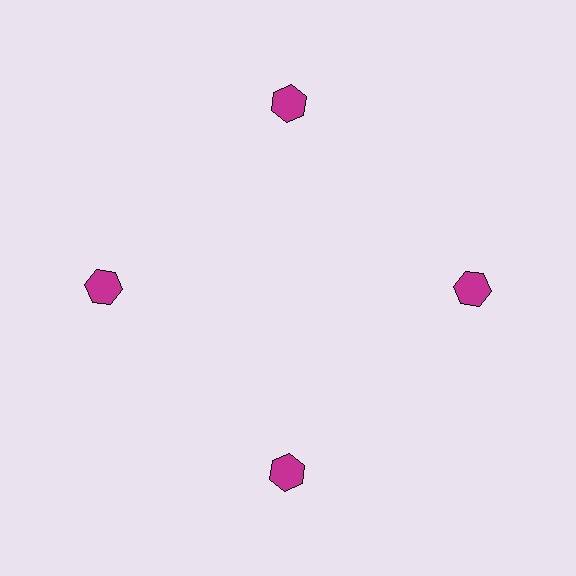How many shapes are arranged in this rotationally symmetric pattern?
There are 4 shapes, arranged in 4 groups of 1.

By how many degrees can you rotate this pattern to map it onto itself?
The pattern maps onto itself every 90 degrees of rotation.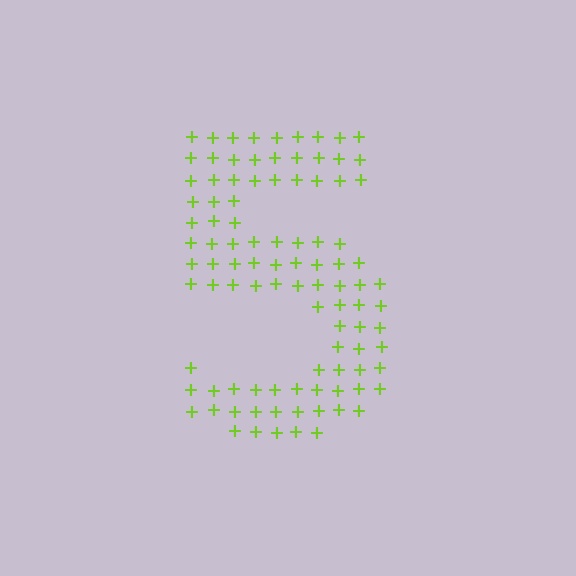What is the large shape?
The large shape is the digit 5.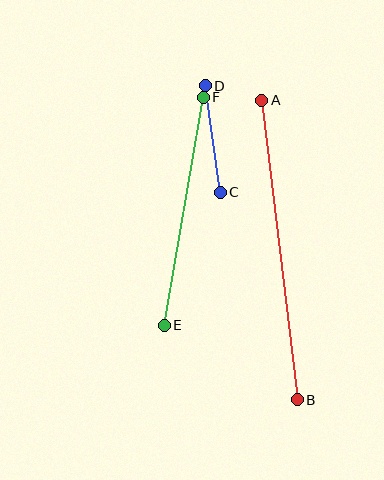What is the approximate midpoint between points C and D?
The midpoint is at approximately (213, 139) pixels.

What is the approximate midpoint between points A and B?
The midpoint is at approximately (280, 250) pixels.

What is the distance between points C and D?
The distance is approximately 107 pixels.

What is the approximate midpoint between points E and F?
The midpoint is at approximately (184, 211) pixels.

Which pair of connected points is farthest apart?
Points A and B are farthest apart.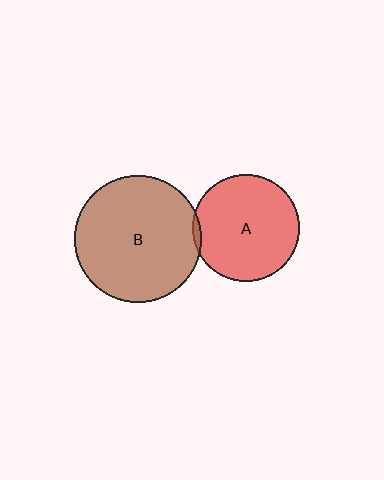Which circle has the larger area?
Circle B (brown).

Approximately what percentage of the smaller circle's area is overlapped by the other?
Approximately 5%.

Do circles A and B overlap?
Yes.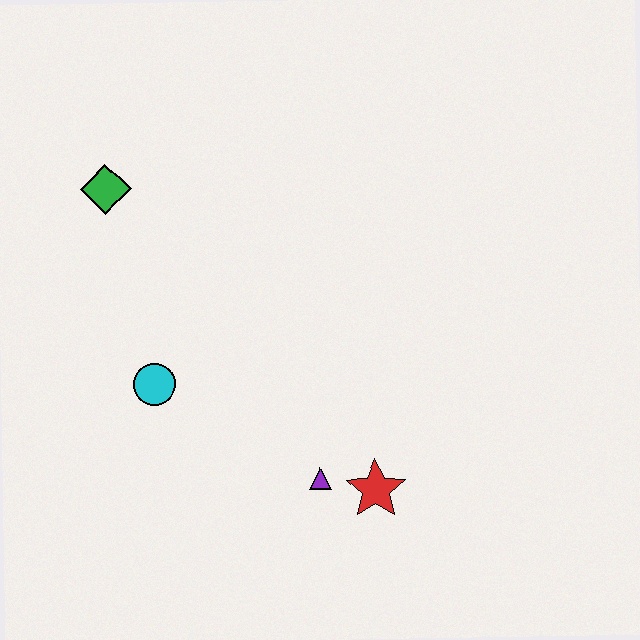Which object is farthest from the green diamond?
The red star is farthest from the green diamond.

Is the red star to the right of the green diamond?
Yes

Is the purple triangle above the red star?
Yes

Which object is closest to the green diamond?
The cyan circle is closest to the green diamond.